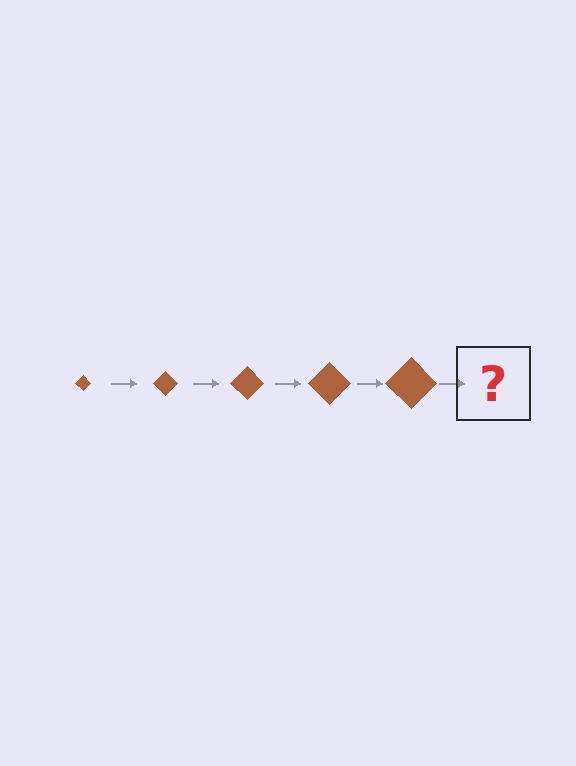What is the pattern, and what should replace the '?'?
The pattern is that the diamond gets progressively larger each step. The '?' should be a brown diamond, larger than the previous one.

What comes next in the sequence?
The next element should be a brown diamond, larger than the previous one.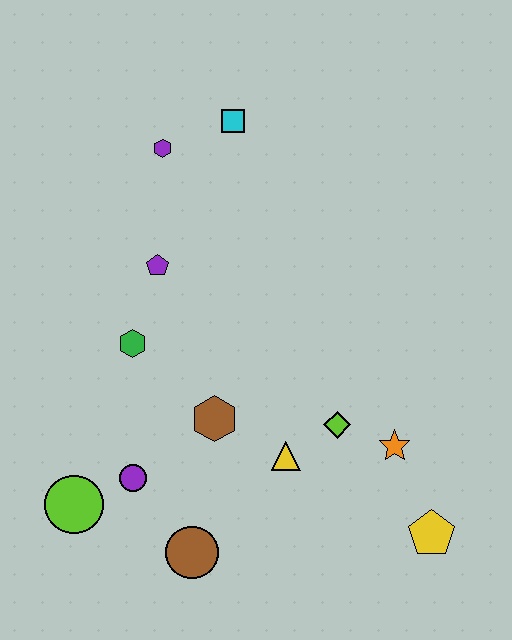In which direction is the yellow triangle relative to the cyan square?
The yellow triangle is below the cyan square.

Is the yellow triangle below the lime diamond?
Yes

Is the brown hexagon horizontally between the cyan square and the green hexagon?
Yes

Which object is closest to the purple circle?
The lime circle is closest to the purple circle.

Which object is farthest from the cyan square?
The yellow pentagon is farthest from the cyan square.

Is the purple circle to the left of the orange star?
Yes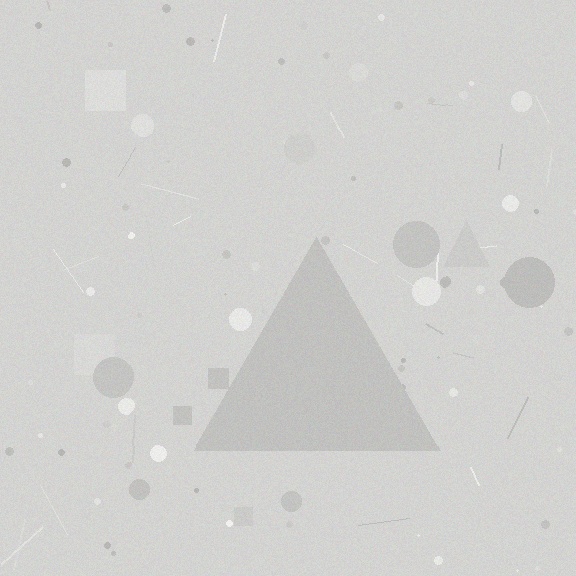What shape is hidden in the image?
A triangle is hidden in the image.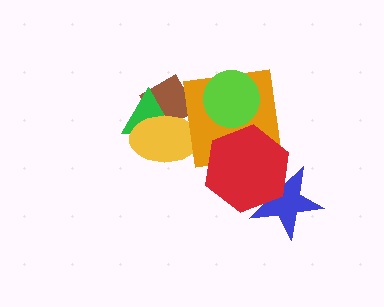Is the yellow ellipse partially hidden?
Yes, it is partially covered by another shape.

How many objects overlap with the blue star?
1 object overlaps with the blue star.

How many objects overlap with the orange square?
3 objects overlap with the orange square.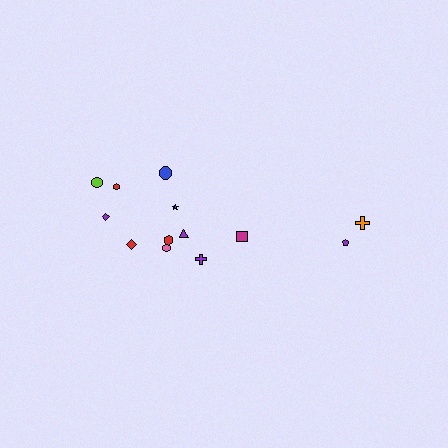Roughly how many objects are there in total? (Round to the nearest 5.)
Roughly 15 objects in total.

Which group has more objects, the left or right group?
The left group.